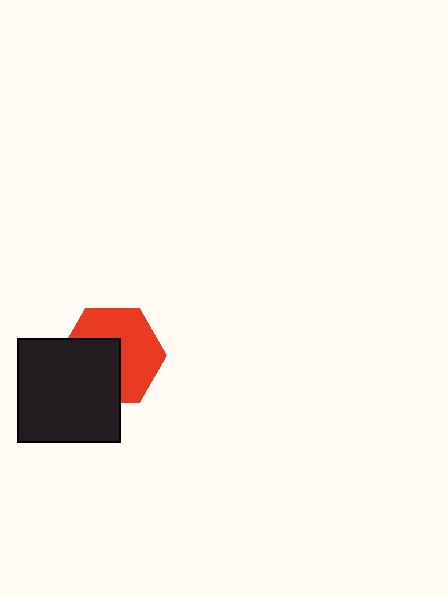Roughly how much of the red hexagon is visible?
About half of it is visible (roughly 56%).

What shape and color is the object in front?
The object in front is a black square.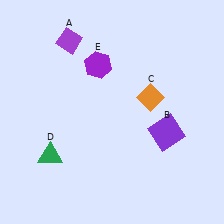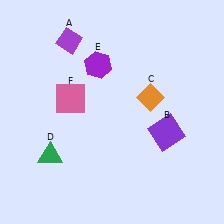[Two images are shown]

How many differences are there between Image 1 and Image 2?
There is 1 difference between the two images.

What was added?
A pink square (F) was added in Image 2.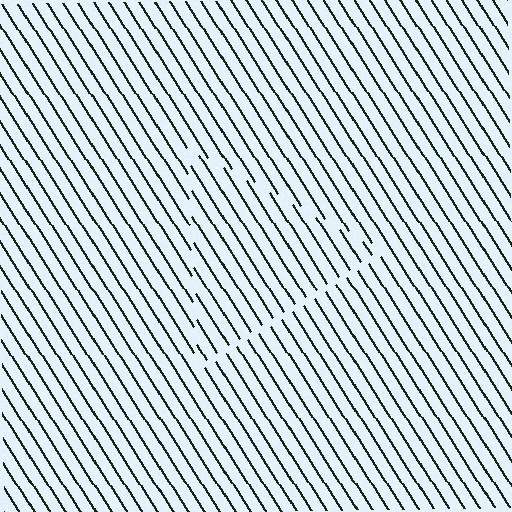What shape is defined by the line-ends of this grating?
An illusory triangle. The interior of the shape contains the same grating, shifted by half a period — the contour is defined by the phase discontinuity where line-ends from the inner and outer gratings abut.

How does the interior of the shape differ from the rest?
The interior of the shape contains the same grating, shifted by half a period — the contour is defined by the phase discontinuity where line-ends from the inner and outer gratings abut.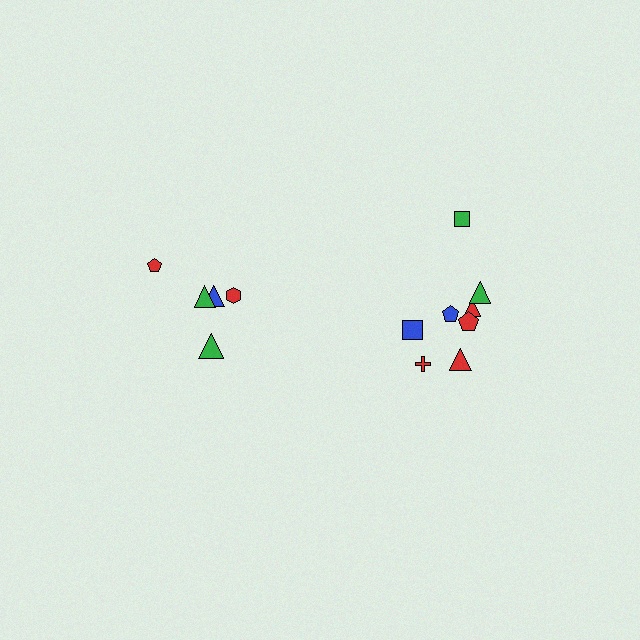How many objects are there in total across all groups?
There are 13 objects.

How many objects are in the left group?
There are 5 objects.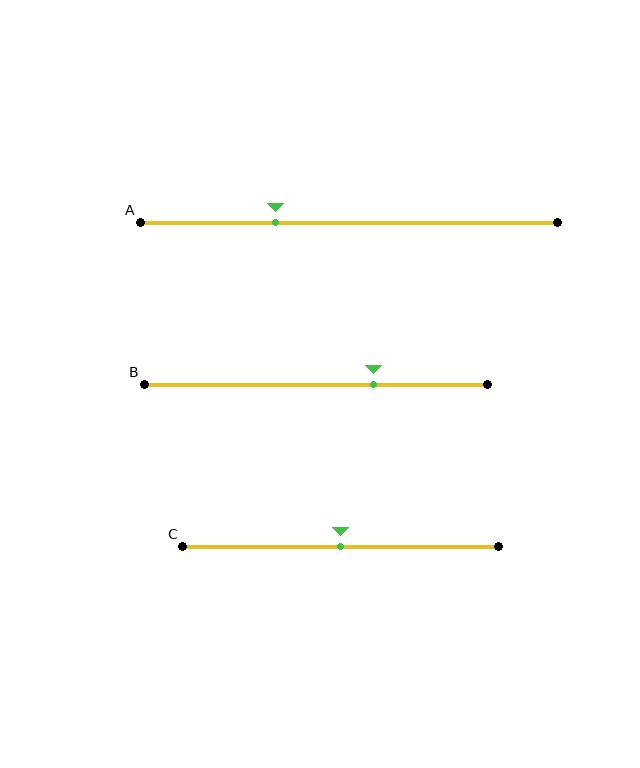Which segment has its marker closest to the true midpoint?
Segment C has its marker closest to the true midpoint.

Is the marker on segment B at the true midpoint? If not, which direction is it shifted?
No, the marker on segment B is shifted to the right by about 17% of the segment length.